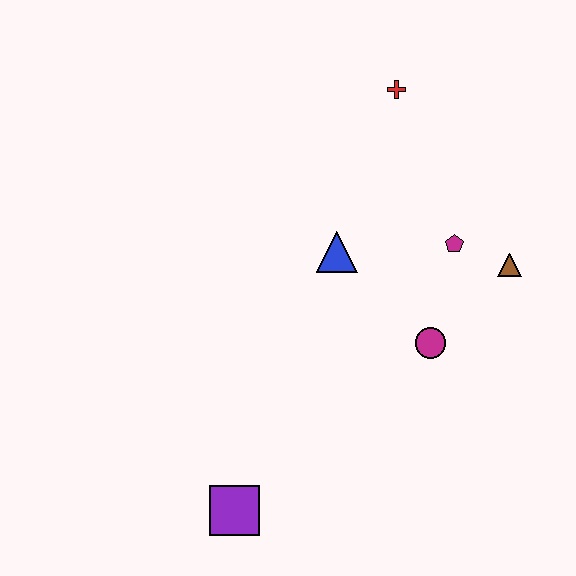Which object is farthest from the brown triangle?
The purple square is farthest from the brown triangle.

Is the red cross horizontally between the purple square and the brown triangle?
Yes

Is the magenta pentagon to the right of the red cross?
Yes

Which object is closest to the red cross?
The magenta pentagon is closest to the red cross.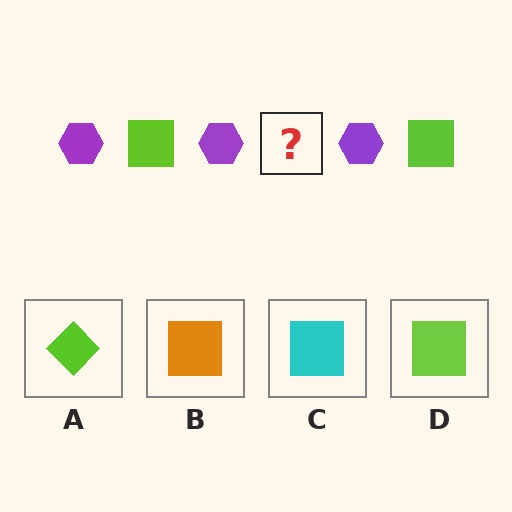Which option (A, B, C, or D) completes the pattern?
D.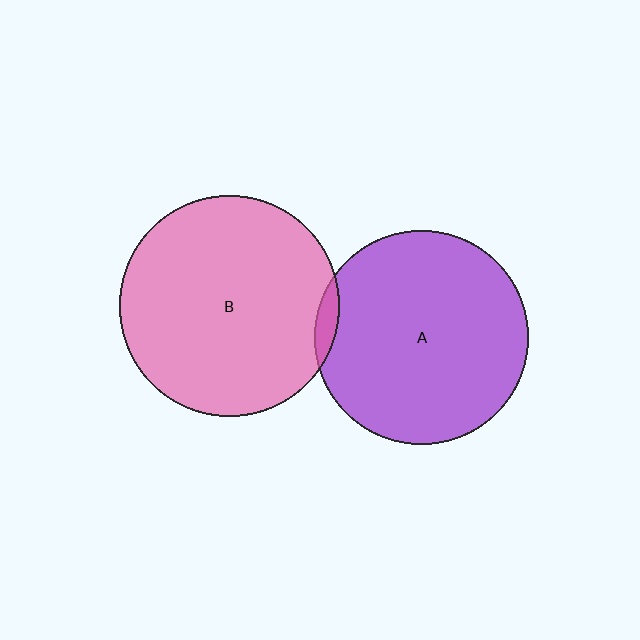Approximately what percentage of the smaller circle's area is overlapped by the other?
Approximately 5%.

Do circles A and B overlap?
Yes.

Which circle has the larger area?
Circle B (pink).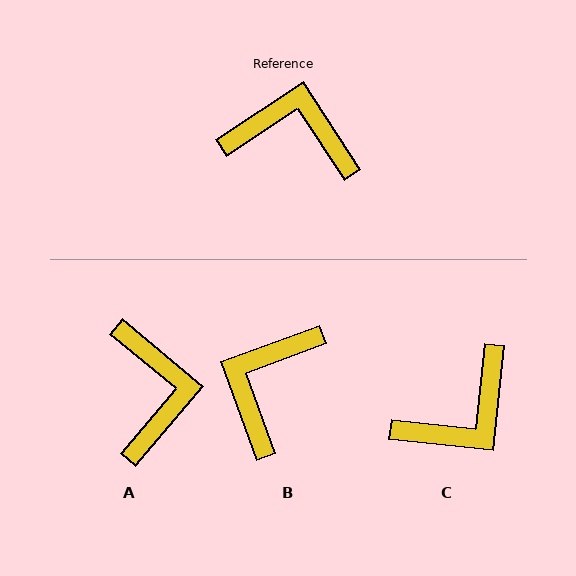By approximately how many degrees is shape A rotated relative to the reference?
Approximately 73 degrees clockwise.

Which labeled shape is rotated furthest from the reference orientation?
C, about 129 degrees away.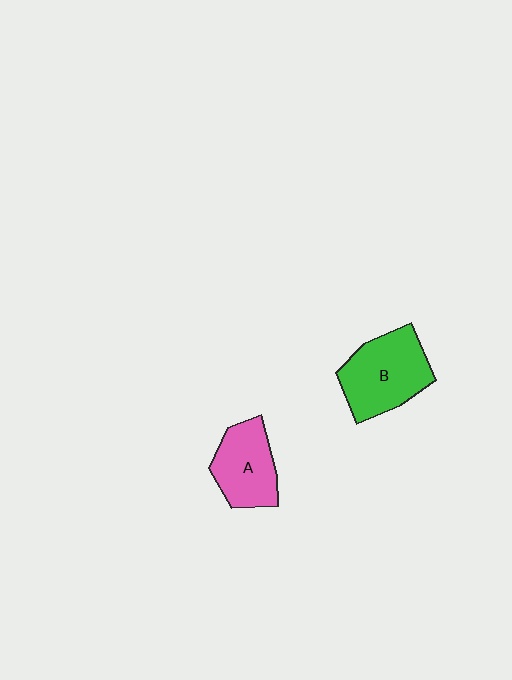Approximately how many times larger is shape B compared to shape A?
Approximately 1.3 times.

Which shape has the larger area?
Shape B (green).